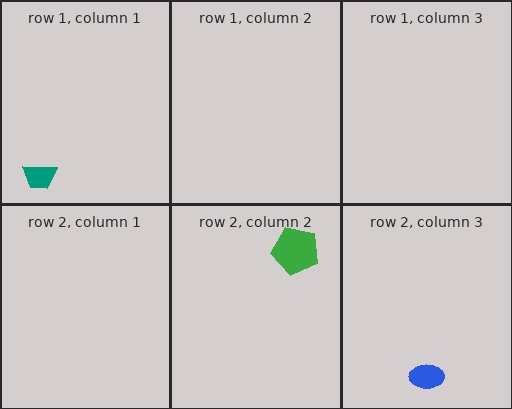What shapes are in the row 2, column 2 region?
The green pentagon.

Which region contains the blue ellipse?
The row 2, column 3 region.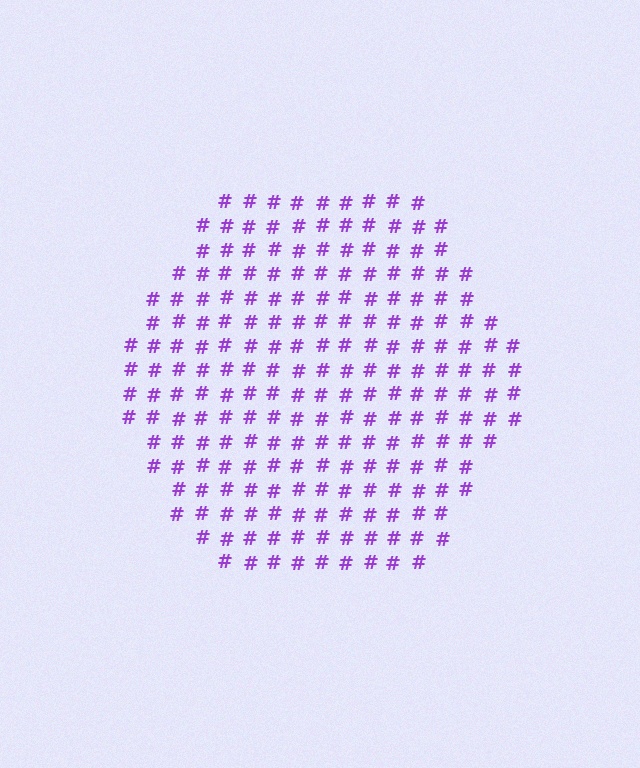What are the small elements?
The small elements are hash symbols.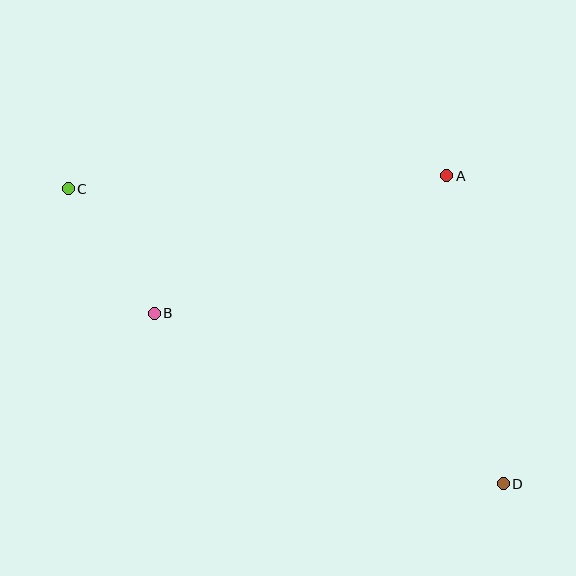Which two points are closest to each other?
Points B and C are closest to each other.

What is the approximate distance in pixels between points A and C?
The distance between A and C is approximately 378 pixels.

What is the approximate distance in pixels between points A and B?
The distance between A and B is approximately 323 pixels.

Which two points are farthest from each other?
Points C and D are farthest from each other.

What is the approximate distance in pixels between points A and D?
The distance between A and D is approximately 313 pixels.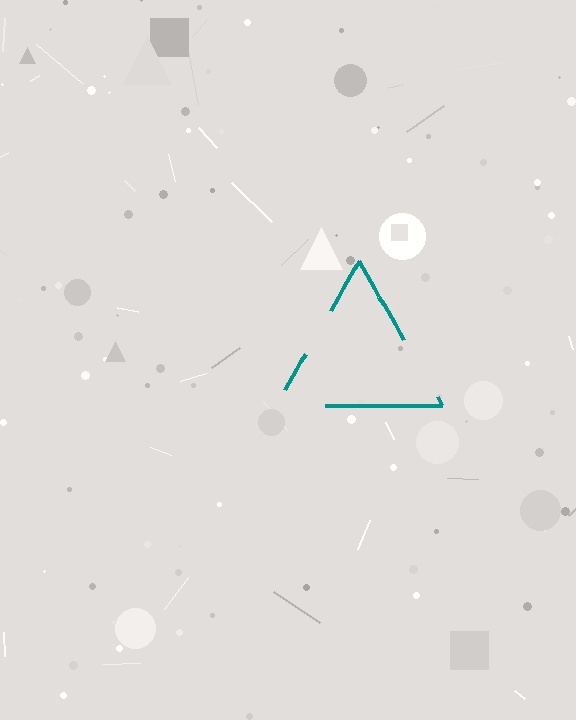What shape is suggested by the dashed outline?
The dashed outline suggests a triangle.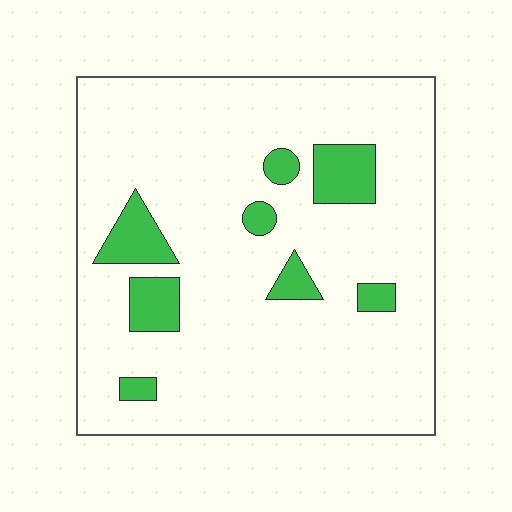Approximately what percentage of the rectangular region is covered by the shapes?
Approximately 10%.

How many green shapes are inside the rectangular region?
8.